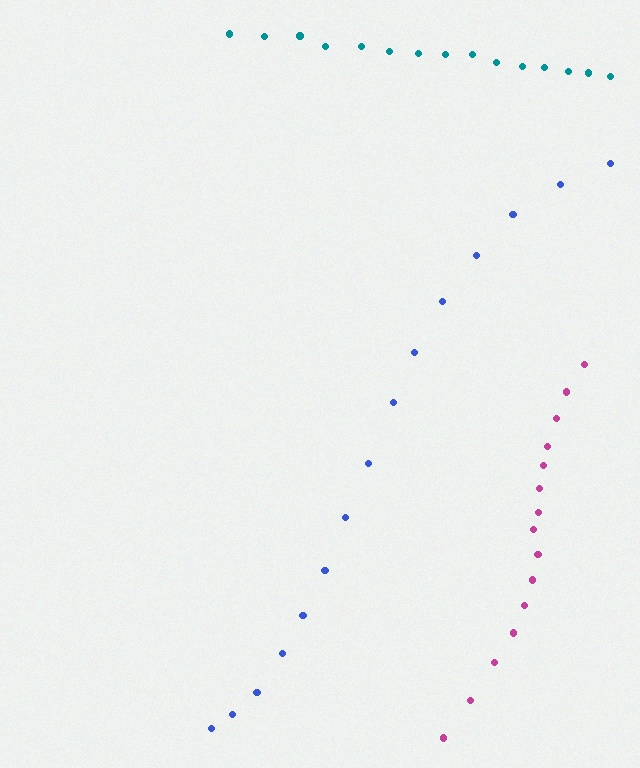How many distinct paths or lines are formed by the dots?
There are 3 distinct paths.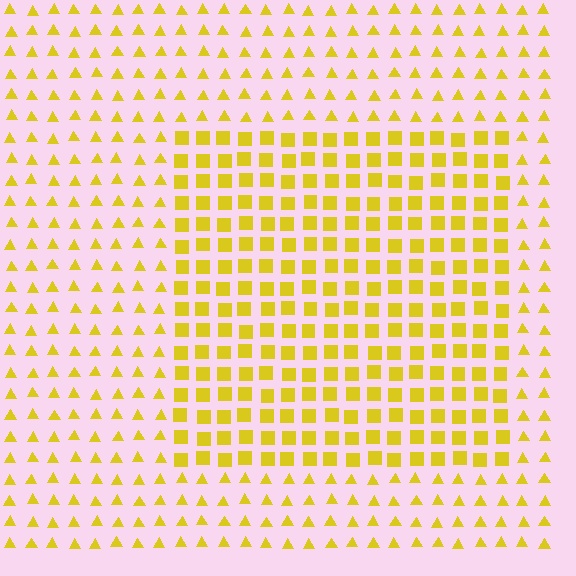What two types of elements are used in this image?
The image uses squares inside the rectangle region and triangles outside it.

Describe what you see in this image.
The image is filled with small yellow elements arranged in a uniform grid. A rectangle-shaped region contains squares, while the surrounding area contains triangles. The boundary is defined purely by the change in element shape.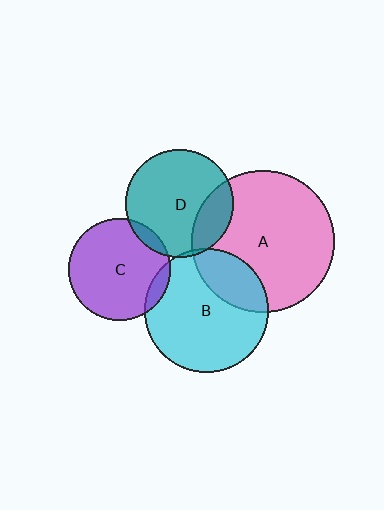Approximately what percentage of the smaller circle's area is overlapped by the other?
Approximately 25%.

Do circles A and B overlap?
Yes.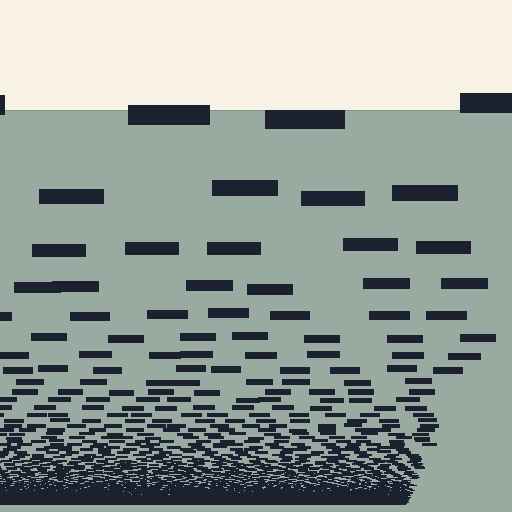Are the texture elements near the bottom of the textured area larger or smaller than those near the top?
Smaller. The gradient is inverted — elements near the bottom are smaller and denser.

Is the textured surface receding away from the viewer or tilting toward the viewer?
The surface appears to tilt toward the viewer. Texture elements get larger and sparser toward the top.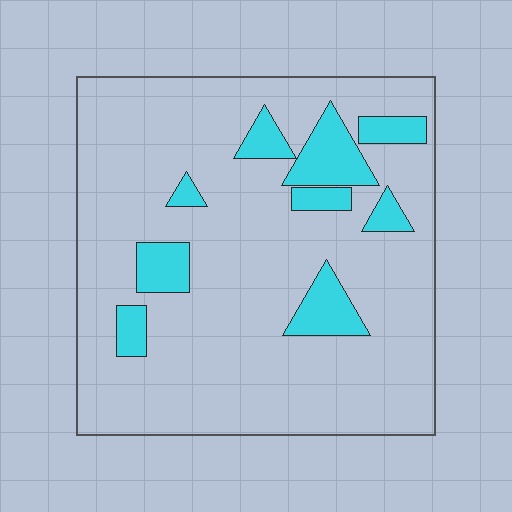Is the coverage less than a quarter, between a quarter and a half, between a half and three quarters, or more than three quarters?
Less than a quarter.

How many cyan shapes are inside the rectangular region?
9.